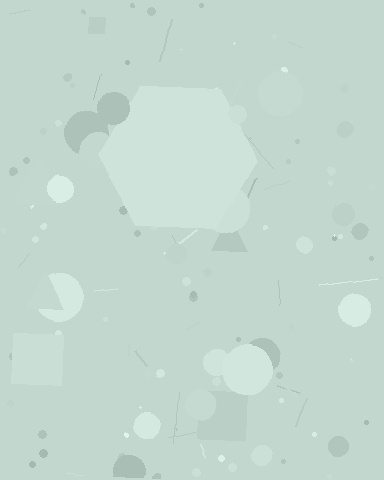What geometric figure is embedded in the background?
A hexagon is embedded in the background.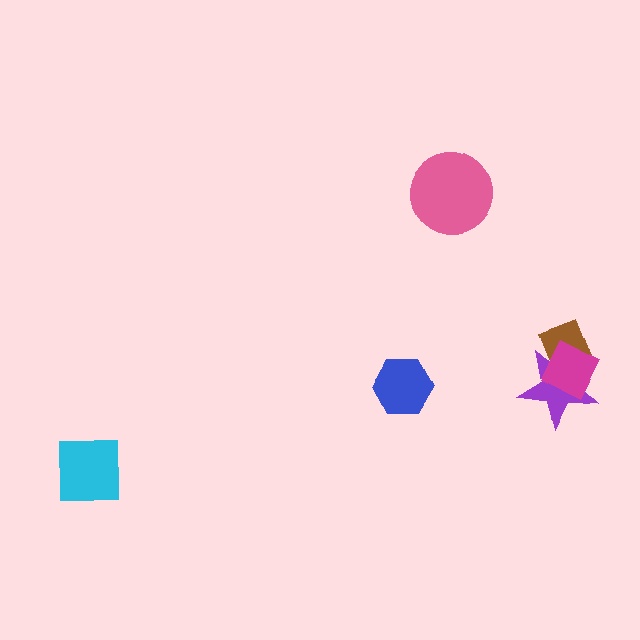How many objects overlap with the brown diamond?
2 objects overlap with the brown diamond.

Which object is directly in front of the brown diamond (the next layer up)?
The purple star is directly in front of the brown diamond.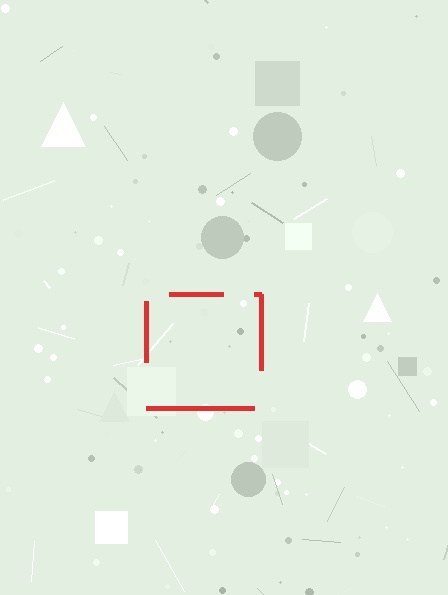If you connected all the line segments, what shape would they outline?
They would outline a square.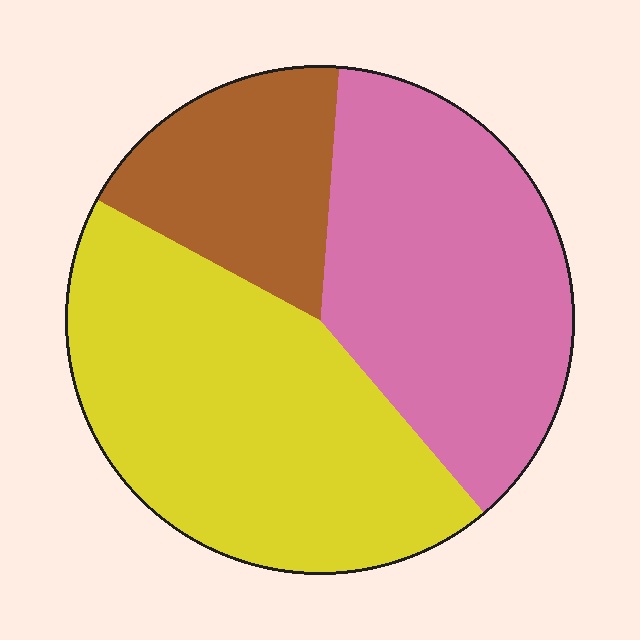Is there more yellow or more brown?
Yellow.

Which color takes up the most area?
Yellow, at roughly 45%.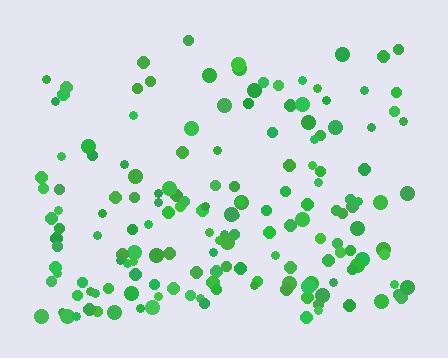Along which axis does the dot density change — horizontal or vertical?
Vertical.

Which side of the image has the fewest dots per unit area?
The top.